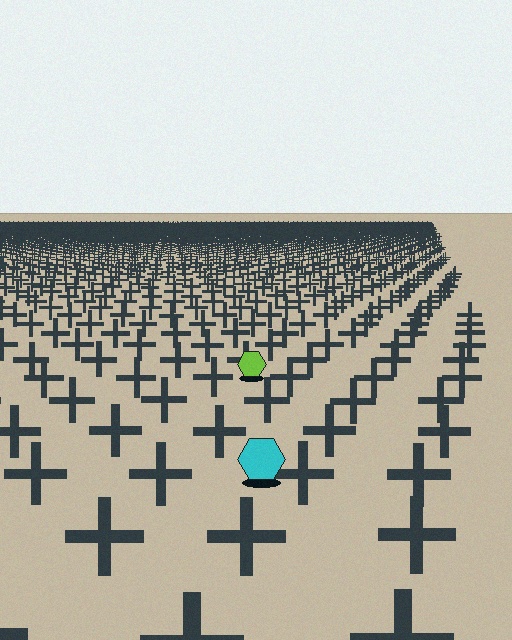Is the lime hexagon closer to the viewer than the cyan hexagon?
No. The cyan hexagon is closer — you can tell from the texture gradient: the ground texture is coarser near it.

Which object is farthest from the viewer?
The lime hexagon is farthest from the viewer. It appears smaller and the ground texture around it is denser.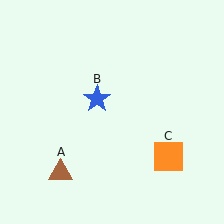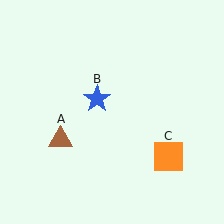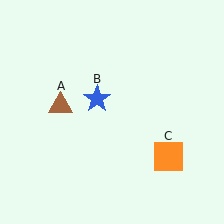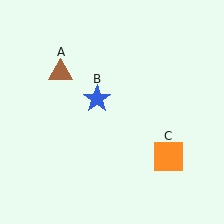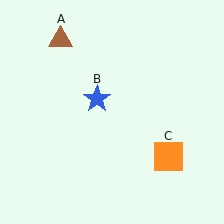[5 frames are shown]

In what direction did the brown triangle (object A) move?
The brown triangle (object A) moved up.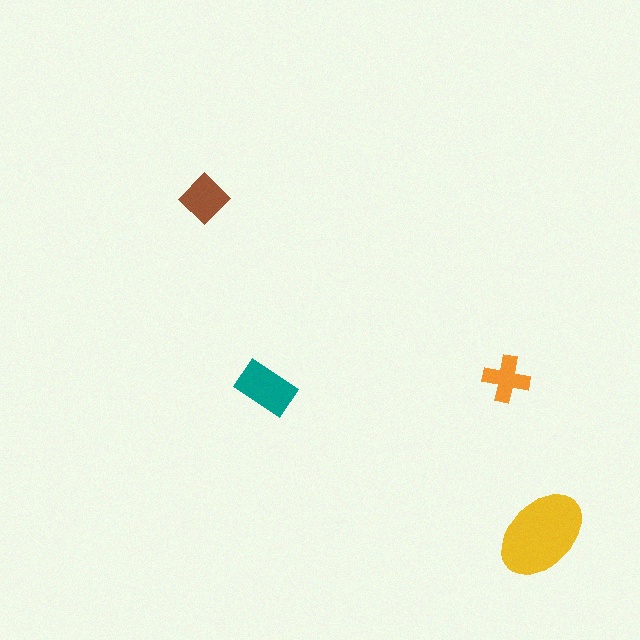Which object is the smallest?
The orange cross.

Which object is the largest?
The yellow ellipse.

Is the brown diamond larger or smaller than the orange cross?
Larger.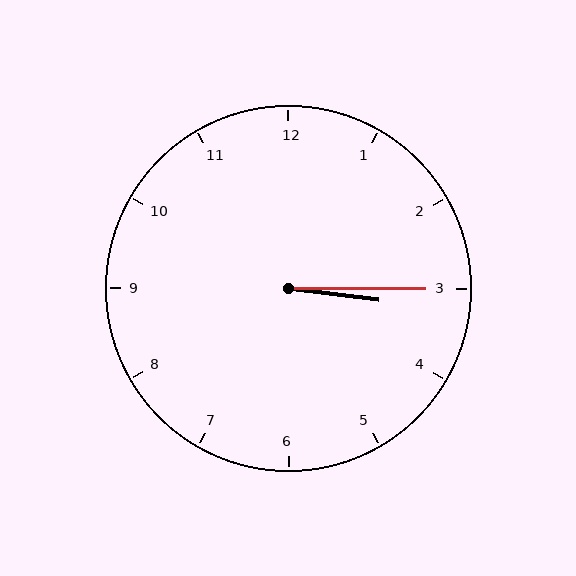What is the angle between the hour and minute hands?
Approximately 8 degrees.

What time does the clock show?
3:15.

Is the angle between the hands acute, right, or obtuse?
It is acute.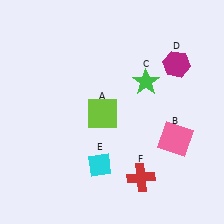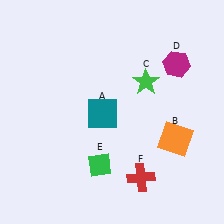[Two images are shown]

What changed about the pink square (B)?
In Image 1, B is pink. In Image 2, it changed to orange.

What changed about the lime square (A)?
In Image 1, A is lime. In Image 2, it changed to teal.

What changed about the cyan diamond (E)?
In Image 1, E is cyan. In Image 2, it changed to green.